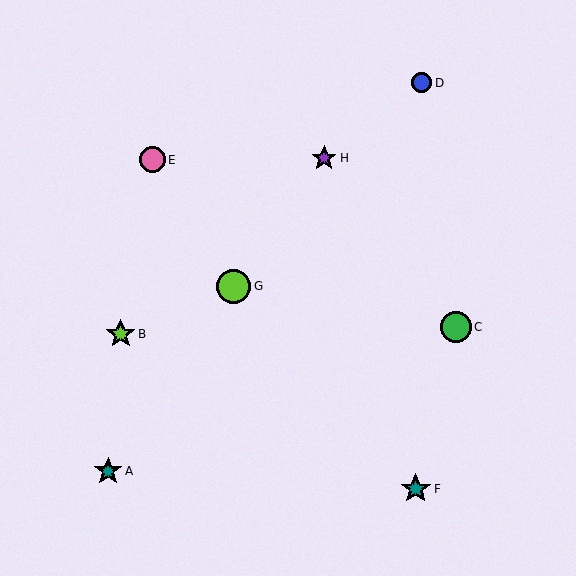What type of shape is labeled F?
Shape F is a teal star.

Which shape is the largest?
The lime circle (labeled G) is the largest.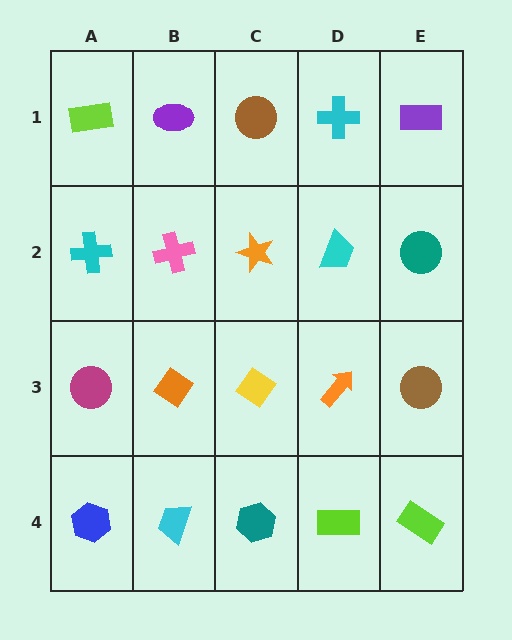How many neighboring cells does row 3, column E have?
3.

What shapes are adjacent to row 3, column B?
A pink cross (row 2, column B), a cyan trapezoid (row 4, column B), a magenta circle (row 3, column A), a yellow diamond (row 3, column C).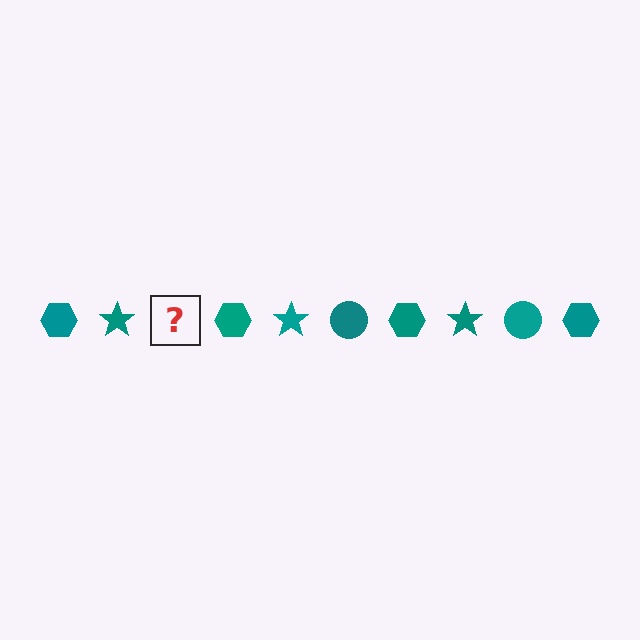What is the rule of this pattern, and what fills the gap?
The rule is that the pattern cycles through hexagon, star, circle shapes in teal. The gap should be filled with a teal circle.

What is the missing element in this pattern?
The missing element is a teal circle.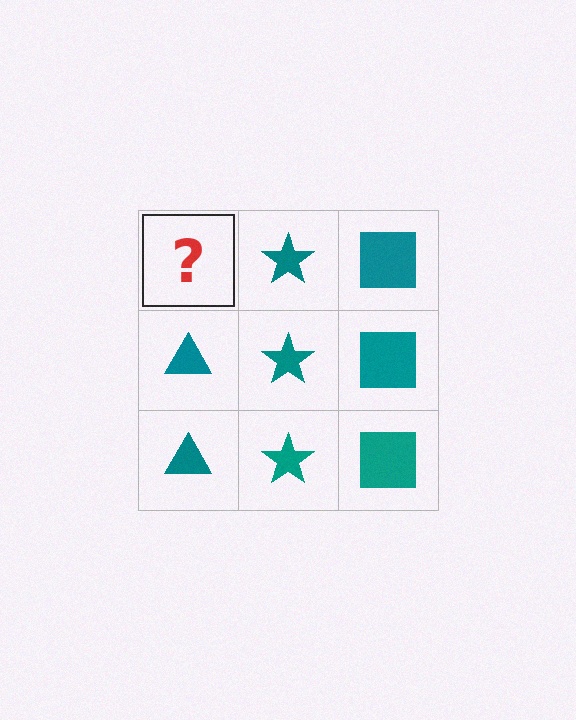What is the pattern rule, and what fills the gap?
The rule is that each column has a consistent shape. The gap should be filled with a teal triangle.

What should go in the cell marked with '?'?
The missing cell should contain a teal triangle.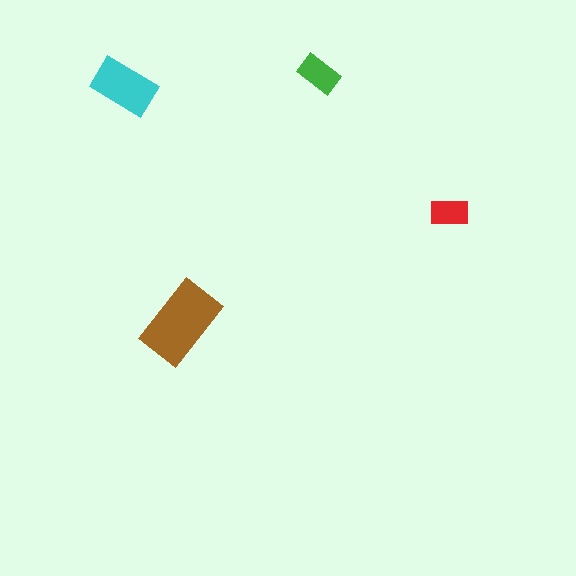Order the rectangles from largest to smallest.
the brown one, the cyan one, the green one, the red one.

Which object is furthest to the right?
The red rectangle is rightmost.